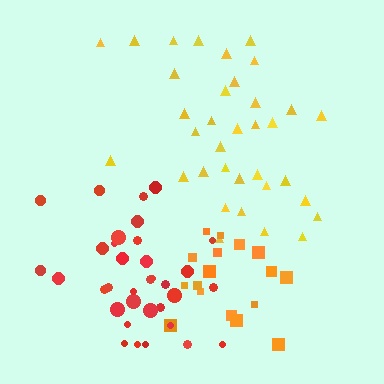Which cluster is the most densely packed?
Red.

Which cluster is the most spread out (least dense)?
Yellow.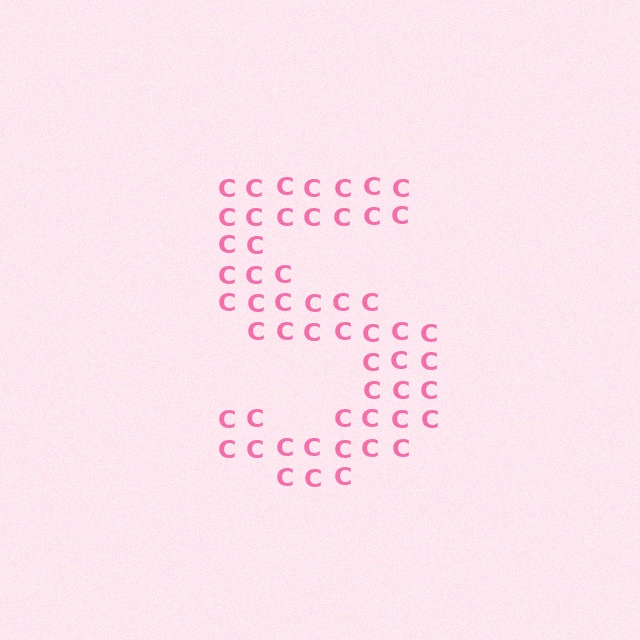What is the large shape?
The large shape is the letter S.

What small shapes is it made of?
It is made of small letter C's.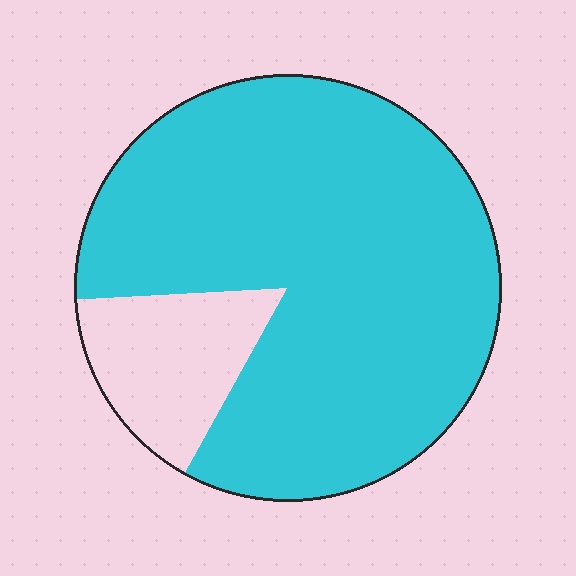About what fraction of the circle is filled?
About five sixths (5/6).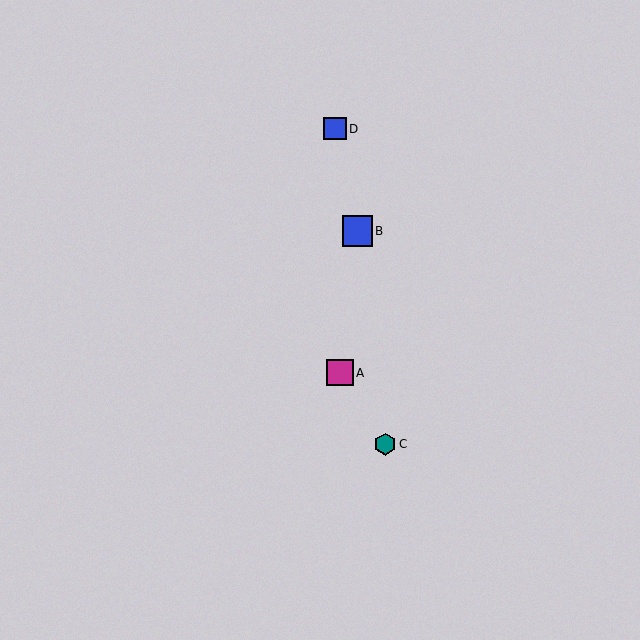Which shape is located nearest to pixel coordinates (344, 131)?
The blue square (labeled D) at (335, 129) is nearest to that location.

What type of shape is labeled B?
Shape B is a blue square.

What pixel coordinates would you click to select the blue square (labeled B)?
Click at (357, 231) to select the blue square B.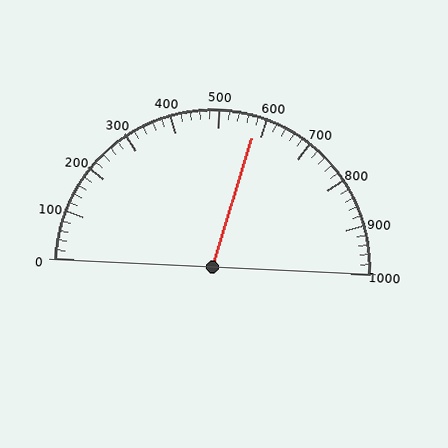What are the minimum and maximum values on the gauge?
The gauge ranges from 0 to 1000.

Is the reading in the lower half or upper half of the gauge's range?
The reading is in the upper half of the range (0 to 1000).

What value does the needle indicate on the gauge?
The needle indicates approximately 580.